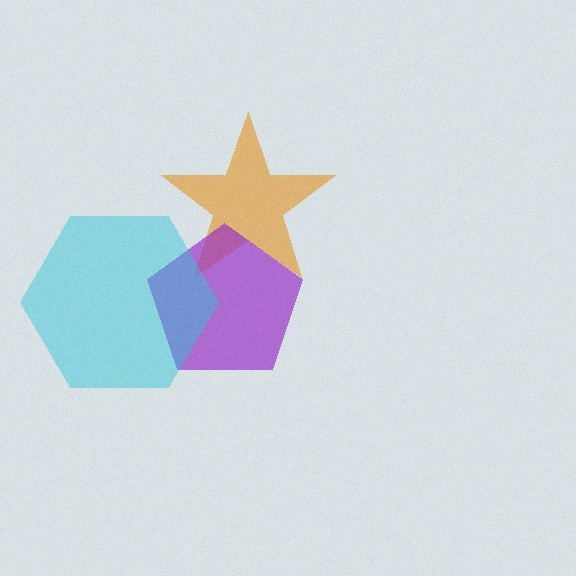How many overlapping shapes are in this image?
There are 3 overlapping shapes in the image.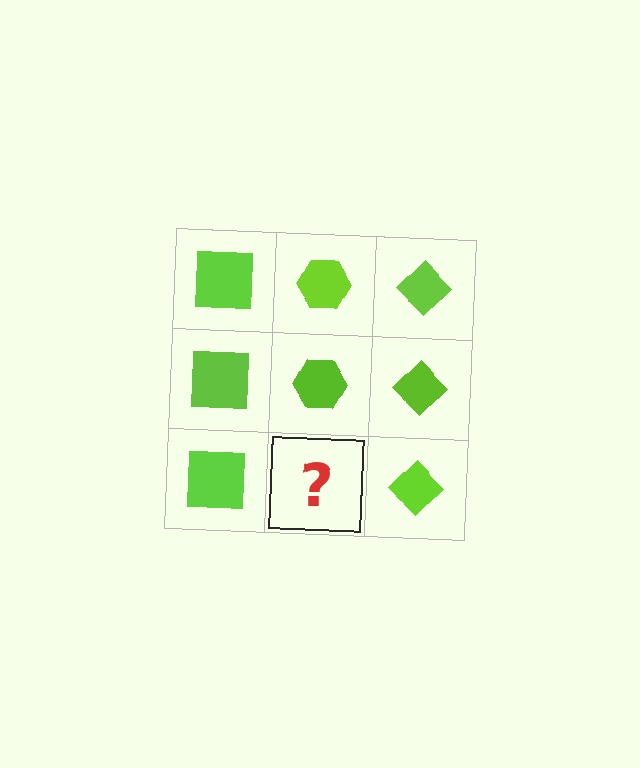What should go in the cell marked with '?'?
The missing cell should contain a lime hexagon.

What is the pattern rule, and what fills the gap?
The rule is that each column has a consistent shape. The gap should be filled with a lime hexagon.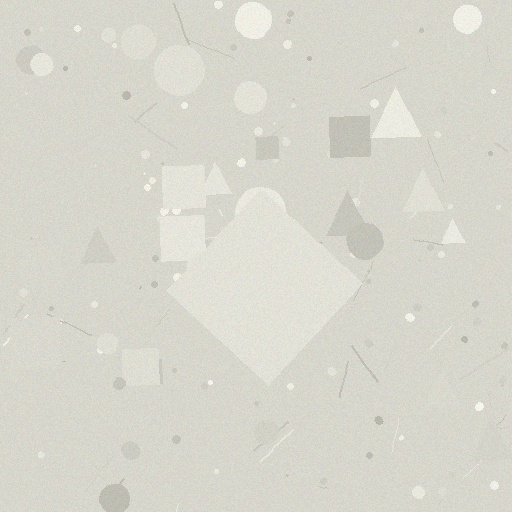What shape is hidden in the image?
A diamond is hidden in the image.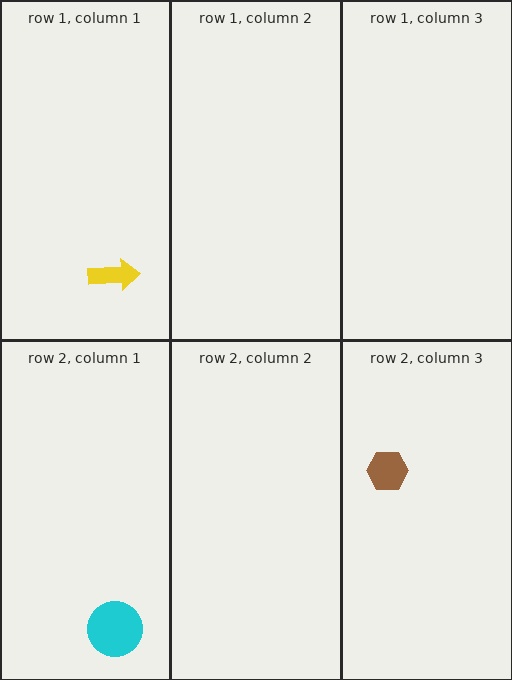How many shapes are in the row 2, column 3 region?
1.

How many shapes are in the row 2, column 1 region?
1.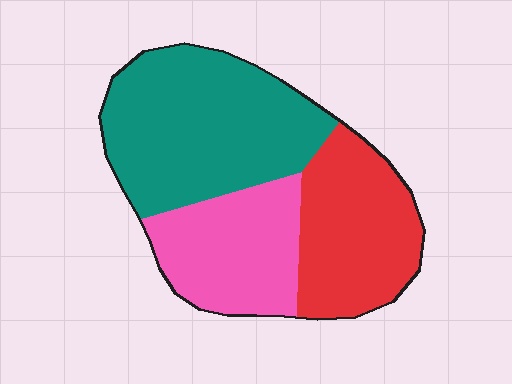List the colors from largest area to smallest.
From largest to smallest: teal, red, pink.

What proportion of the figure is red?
Red covers 30% of the figure.